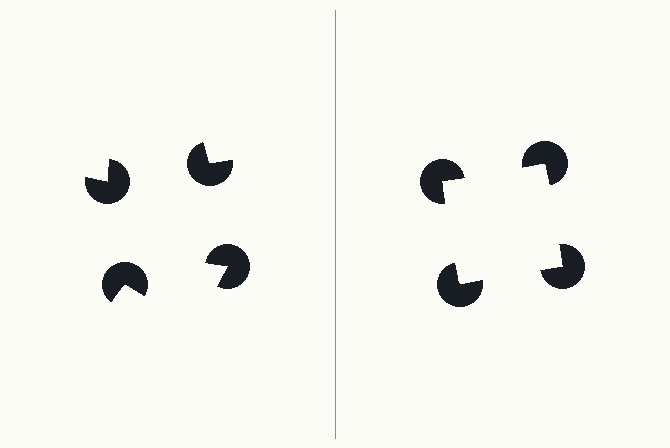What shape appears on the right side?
An illusory square.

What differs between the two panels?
The pac-man discs are positioned identically on both sides; only the wedge orientations differ. On the right they align to a square; on the left they are misaligned.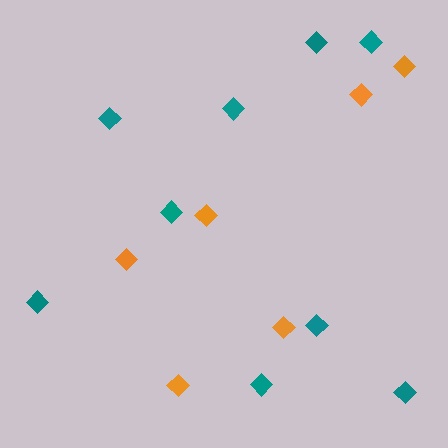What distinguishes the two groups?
There are 2 groups: one group of teal diamonds (9) and one group of orange diamonds (6).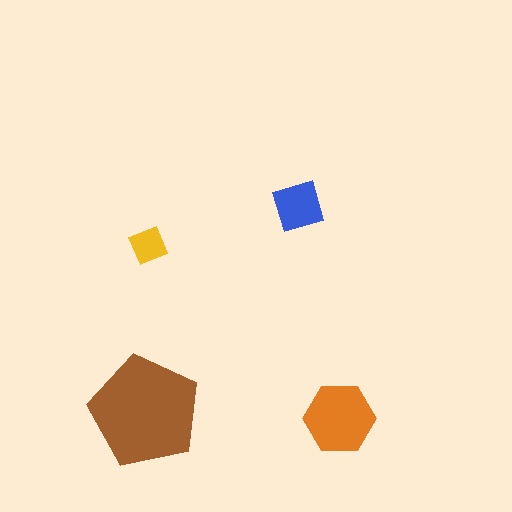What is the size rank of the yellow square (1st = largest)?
4th.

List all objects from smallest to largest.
The yellow square, the blue diamond, the orange hexagon, the brown pentagon.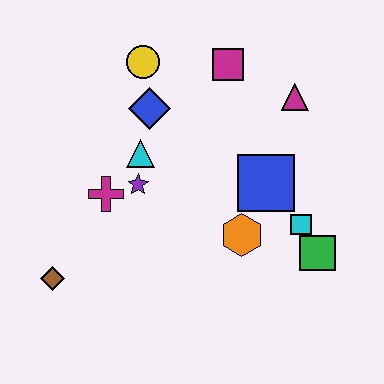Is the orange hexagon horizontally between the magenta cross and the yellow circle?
No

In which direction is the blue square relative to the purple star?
The blue square is to the right of the purple star.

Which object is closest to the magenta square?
The magenta triangle is closest to the magenta square.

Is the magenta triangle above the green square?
Yes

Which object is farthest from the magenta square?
The brown diamond is farthest from the magenta square.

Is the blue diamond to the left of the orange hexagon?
Yes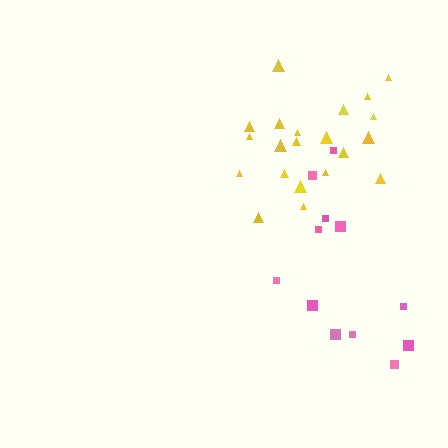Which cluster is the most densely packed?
Yellow.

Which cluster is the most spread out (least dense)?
Pink.